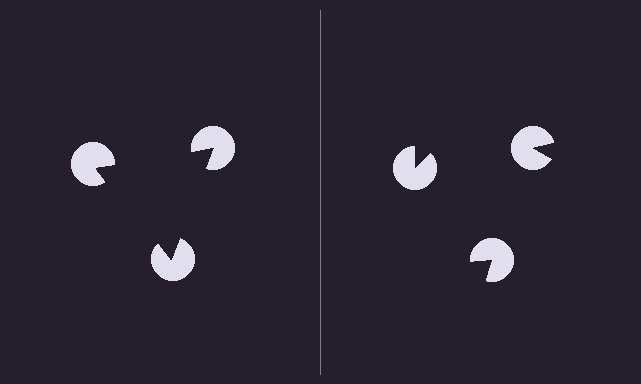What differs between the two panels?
The pac-man discs are positioned identically on both sides; only the wedge orientations differ. On the left they align to a triangle; on the right they are misaligned.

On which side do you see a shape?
An illusory triangle appears on the left side. On the right side the wedge cuts are rotated, so no coherent shape forms.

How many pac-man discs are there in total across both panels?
6 — 3 on each side.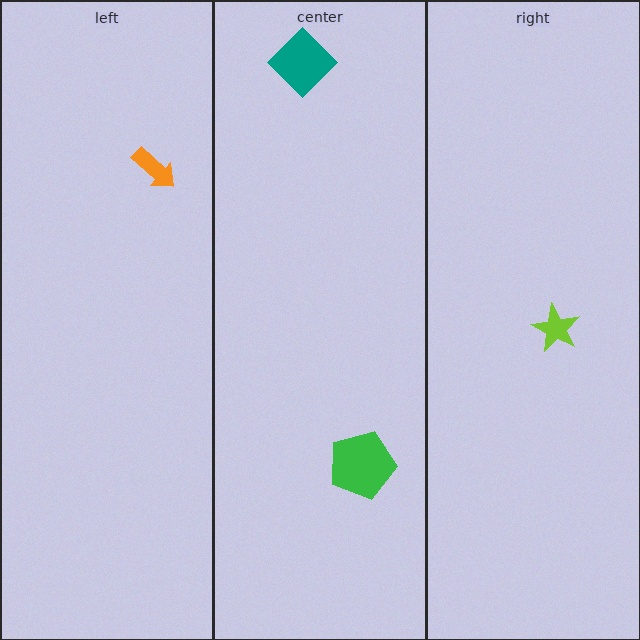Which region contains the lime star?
The right region.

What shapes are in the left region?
The orange arrow.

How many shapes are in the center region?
2.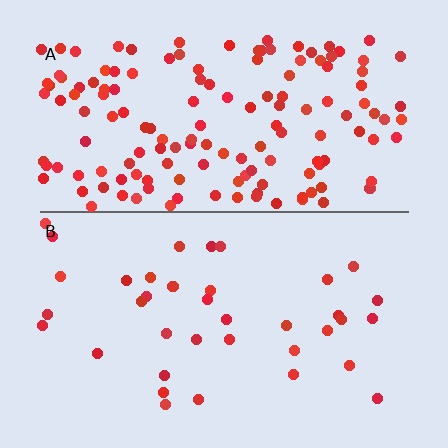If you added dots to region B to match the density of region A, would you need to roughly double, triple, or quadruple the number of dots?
Approximately quadruple.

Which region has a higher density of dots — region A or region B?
A (the top).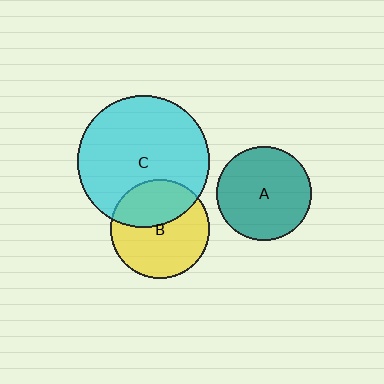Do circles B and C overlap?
Yes.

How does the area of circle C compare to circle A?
Approximately 2.0 times.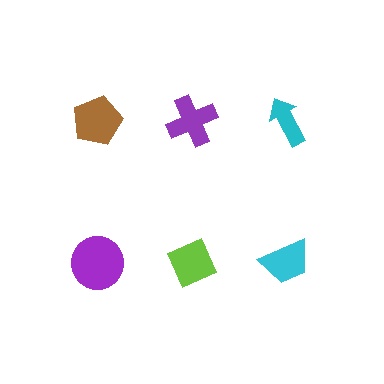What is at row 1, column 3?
A cyan arrow.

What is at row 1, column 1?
A brown pentagon.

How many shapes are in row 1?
3 shapes.